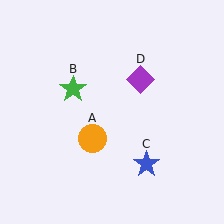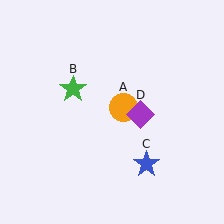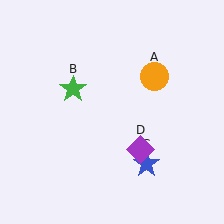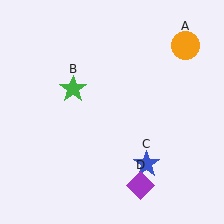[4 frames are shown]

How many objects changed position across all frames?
2 objects changed position: orange circle (object A), purple diamond (object D).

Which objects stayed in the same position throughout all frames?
Green star (object B) and blue star (object C) remained stationary.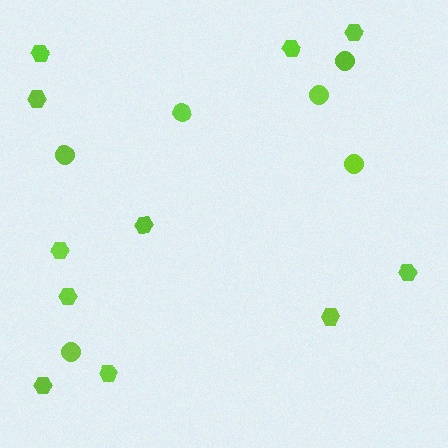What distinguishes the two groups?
There are 2 groups: one group of hexagons (11) and one group of circles (6).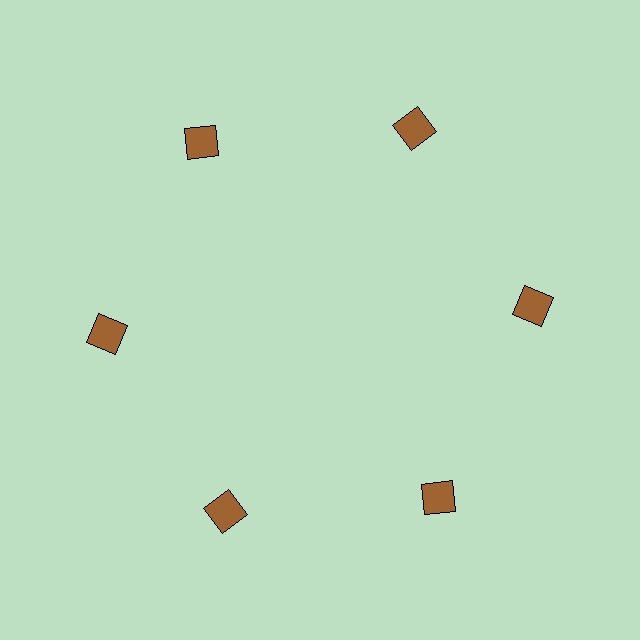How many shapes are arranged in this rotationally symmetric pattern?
There are 6 shapes, arranged in 6 groups of 1.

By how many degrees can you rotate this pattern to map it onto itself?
The pattern maps onto itself every 60 degrees of rotation.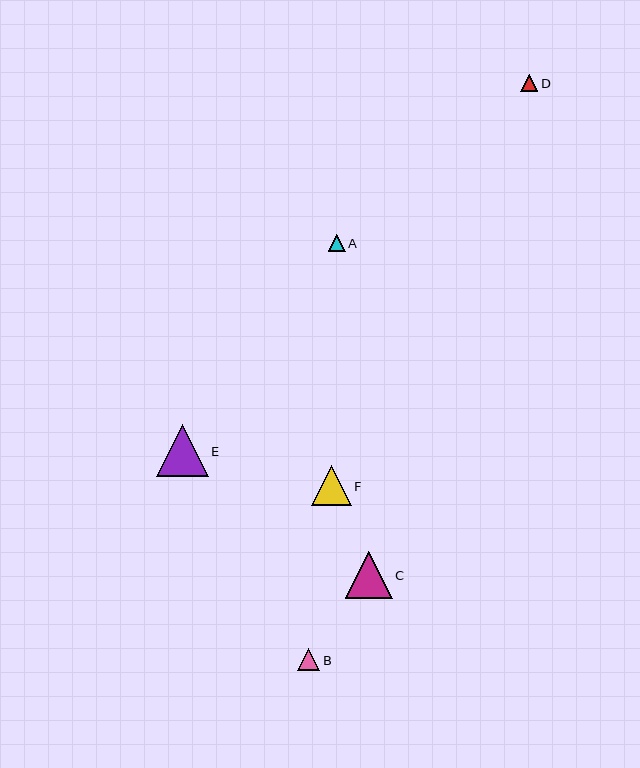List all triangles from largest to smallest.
From largest to smallest: E, C, F, B, D, A.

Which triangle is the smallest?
Triangle A is the smallest with a size of approximately 17 pixels.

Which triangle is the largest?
Triangle E is the largest with a size of approximately 52 pixels.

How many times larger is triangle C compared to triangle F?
Triangle C is approximately 1.2 times the size of triangle F.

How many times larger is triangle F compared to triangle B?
Triangle F is approximately 1.8 times the size of triangle B.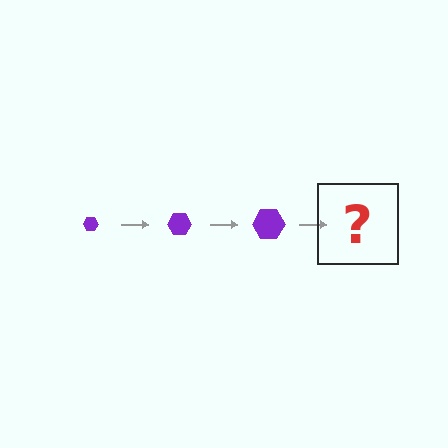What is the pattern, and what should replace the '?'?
The pattern is that the hexagon gets progressively larger each step. The '?' should be a purple hexagon, larger than the previous one.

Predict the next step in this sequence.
The next step is a purple hexagon, larger than the previous one.